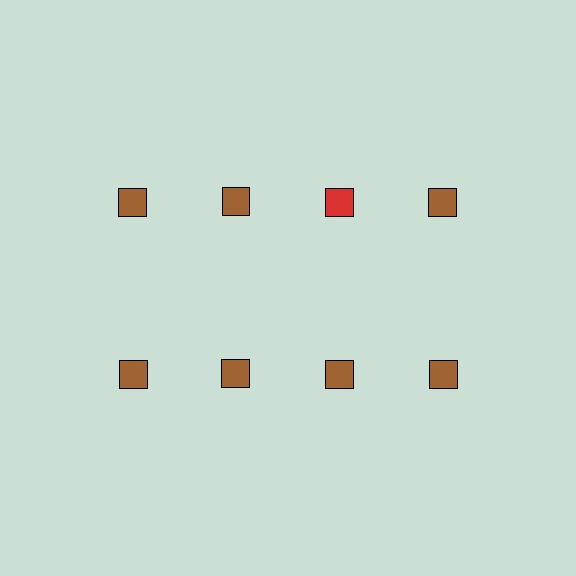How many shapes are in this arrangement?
There are 8 shapes arranged in a grid pattern.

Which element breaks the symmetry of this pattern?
The red square in the top row, center column breaks the symmetry. All other shapes are brown squares.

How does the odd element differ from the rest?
It has a different color: red instead of brown.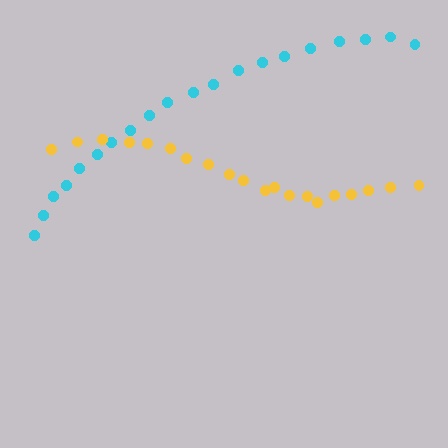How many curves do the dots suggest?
There are 2 distinct paths.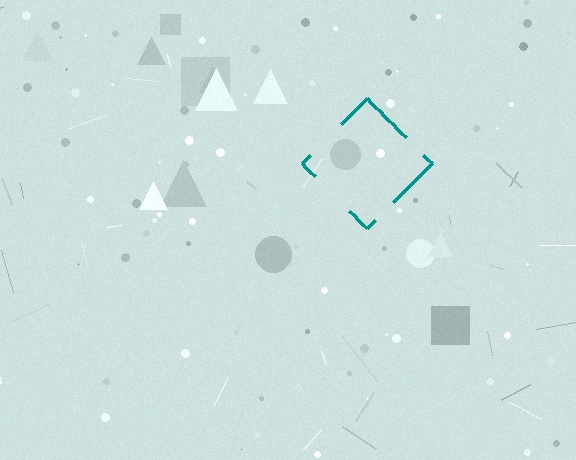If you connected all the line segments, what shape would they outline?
They would outline a diamond.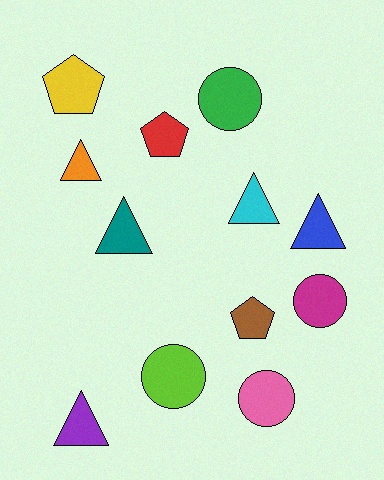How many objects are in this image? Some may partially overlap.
There are 12 objects.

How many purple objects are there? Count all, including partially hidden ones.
There is 1 purple object.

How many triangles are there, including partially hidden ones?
There are 5 triangles.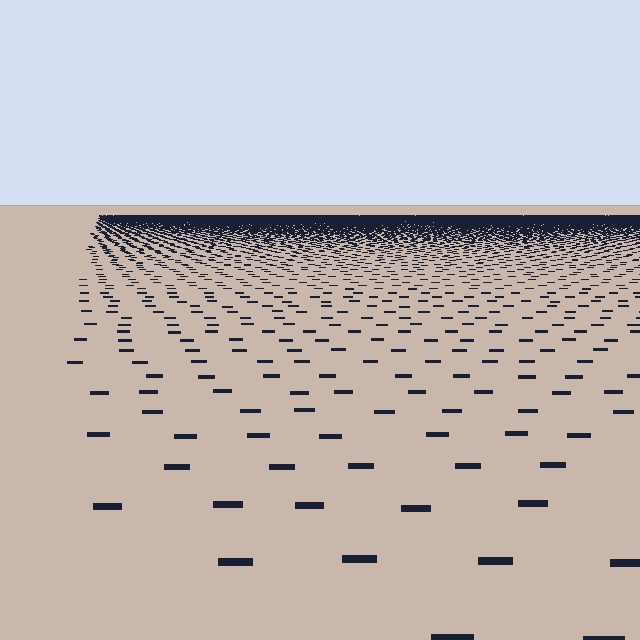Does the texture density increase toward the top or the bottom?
Density increases toward the top.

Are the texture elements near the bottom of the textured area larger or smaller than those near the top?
Larger. Near the bottom, elements are closer to the viewer and appear at a bigger on-screen size.